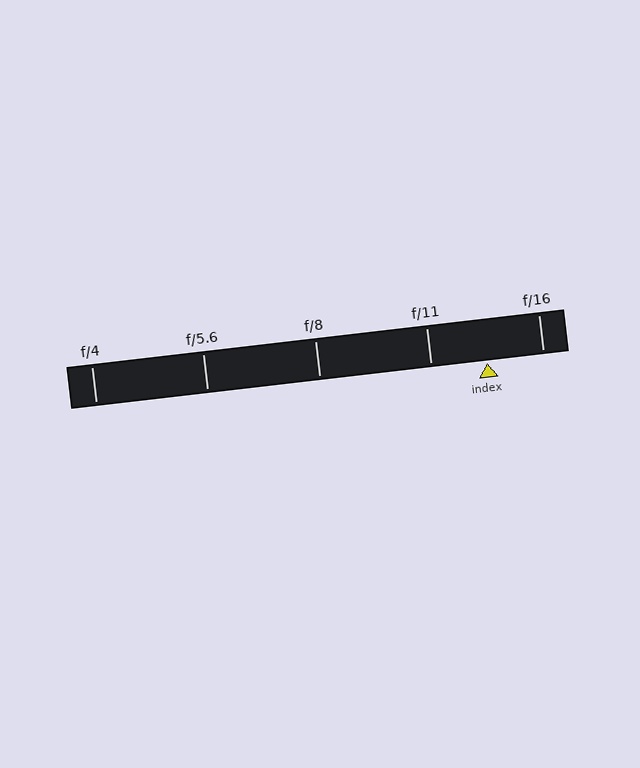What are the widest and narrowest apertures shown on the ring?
The widest aperture shown is f/4 and the narrowest is f/16.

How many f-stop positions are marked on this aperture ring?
There are 5 f-stop positions marked.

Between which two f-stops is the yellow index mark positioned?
The index mark is between f/11 and f/16.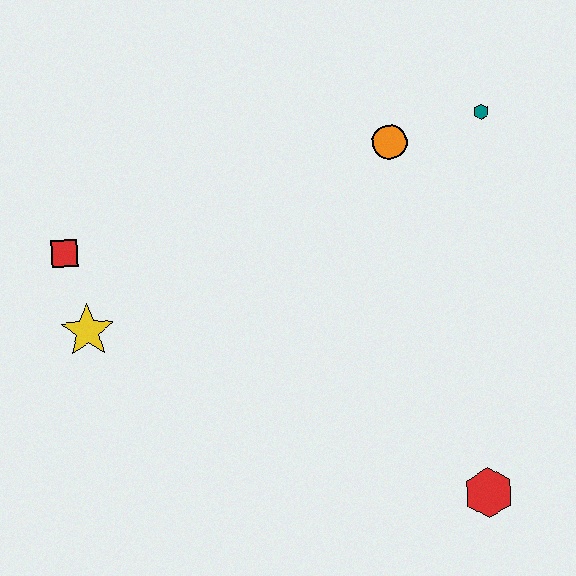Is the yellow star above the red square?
No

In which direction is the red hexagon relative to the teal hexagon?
The red hexagon is below the teal hexagon.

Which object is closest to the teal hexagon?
The orange circle is closest to the teal hexagon.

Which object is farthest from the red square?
The red hexagon is farthest from the red square.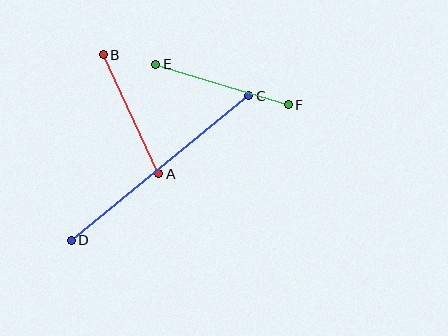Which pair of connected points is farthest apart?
Points C and D are farthest apart.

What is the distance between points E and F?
The distance is approximately 138 pixels.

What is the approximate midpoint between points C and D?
The midpoint is at approximately (160, 168) pixels.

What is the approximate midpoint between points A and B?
The midpoint is at approximately (131, 114) pixels.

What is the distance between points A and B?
The distance is approximately 131 pixels.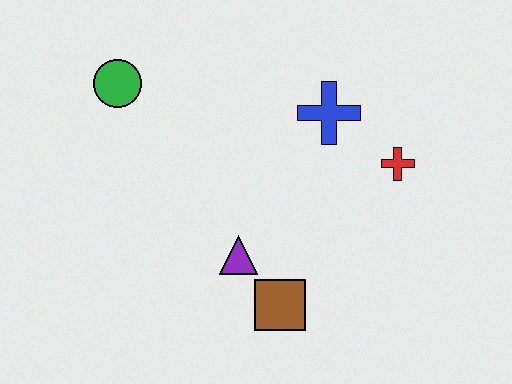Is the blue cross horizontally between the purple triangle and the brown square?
No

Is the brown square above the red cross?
No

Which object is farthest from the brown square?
The green circle is farthest from the brown square.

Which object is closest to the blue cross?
The red cross is closest to the blue cross.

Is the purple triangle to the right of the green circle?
Yes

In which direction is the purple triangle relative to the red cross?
The purple triangle is to the left of the red cross.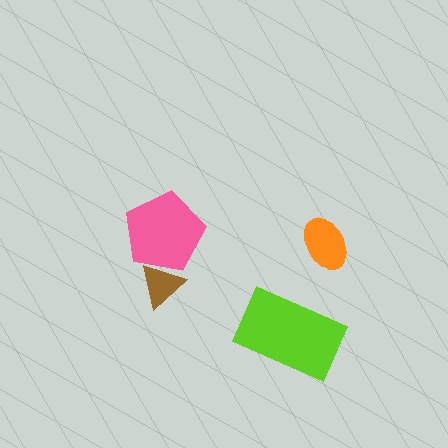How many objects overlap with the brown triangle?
1 object overlaps with the brown triangle.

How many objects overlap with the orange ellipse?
0 objects overlap with the orange ellipse.